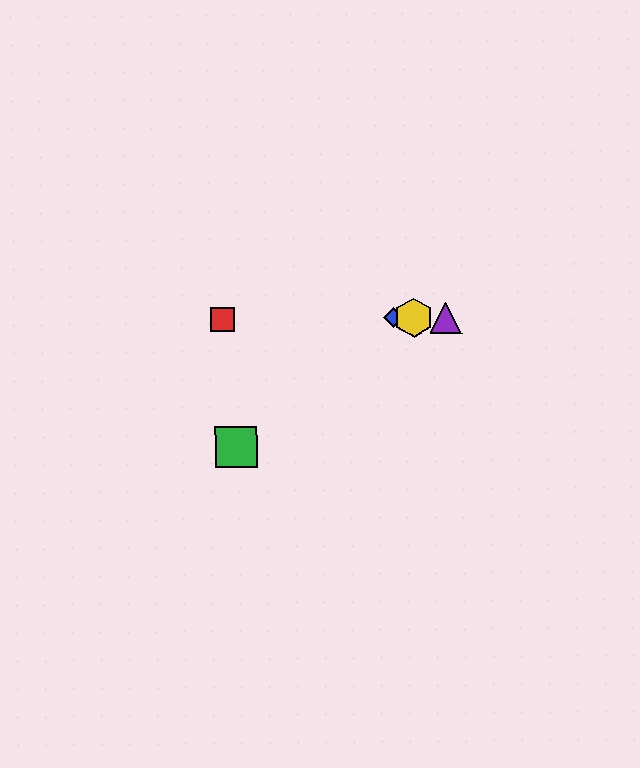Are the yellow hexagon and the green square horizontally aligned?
No, the yellow hexagon is at y≈318 and the green square is at y≈447.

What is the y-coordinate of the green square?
The green square is at y≈447.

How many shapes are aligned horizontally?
4 shapes (the red square, the blue diamond, the yellow hexagon, the purple triangle) are aligned horizontally.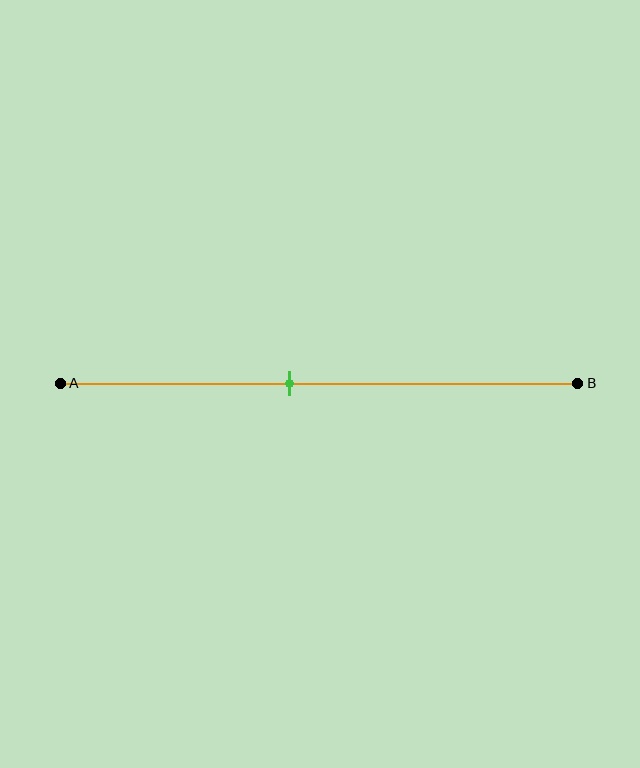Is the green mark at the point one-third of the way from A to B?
No, the mark is at about 45% from A, not at the 33% one-third point.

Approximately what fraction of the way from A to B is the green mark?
The green mark is approximately 45% of the way from A to B.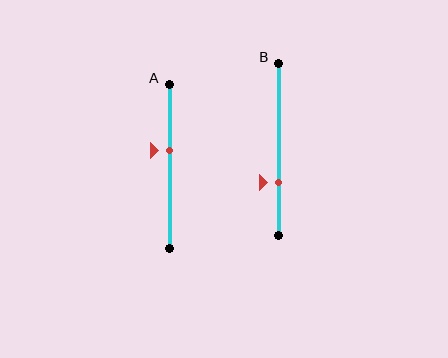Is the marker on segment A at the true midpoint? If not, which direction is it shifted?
No, the marker on segment A is shifted upward by about 10% of the segment length.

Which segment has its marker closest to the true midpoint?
Segment A has its marker closest to the true midpoint.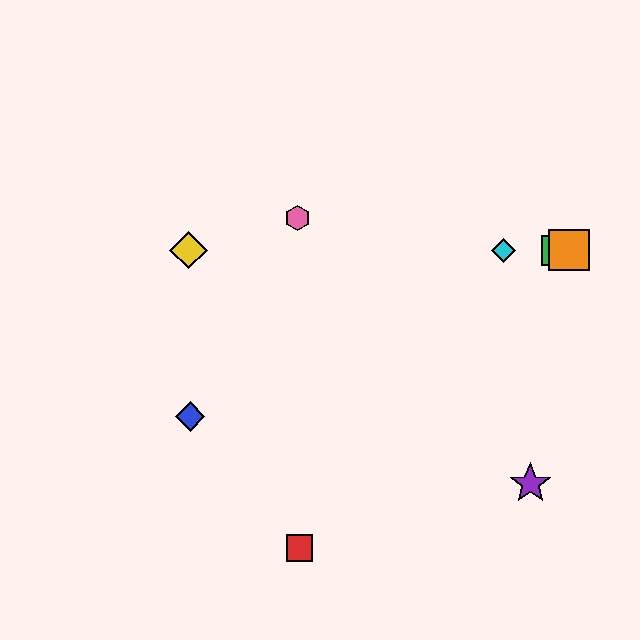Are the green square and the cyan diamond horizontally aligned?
Yes, both are at y≈250.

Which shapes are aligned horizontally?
The green square, the yellow diamond, the orange square, the cyan diamond are aligned horizontally.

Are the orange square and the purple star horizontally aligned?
No, the orange square is at y≈250 and the purple star is at y≈484.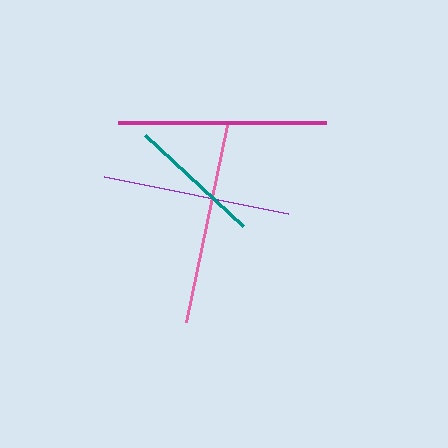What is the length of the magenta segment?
The magenta segment is approximately 209 pixels long.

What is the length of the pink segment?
The pink segment is approximately 200 pixels long.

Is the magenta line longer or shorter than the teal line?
The magenta line is longer than the teal line.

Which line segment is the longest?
The magenta line is the longest at approximately 209 pixels.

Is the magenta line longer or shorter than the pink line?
The magenta line is longer than the pink line.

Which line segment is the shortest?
The teal line is the shortest at approximately 134 pixels.